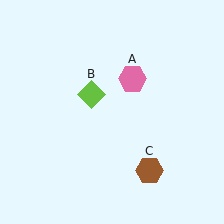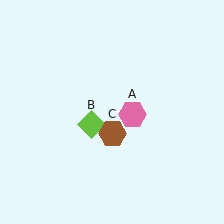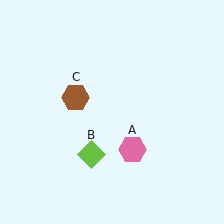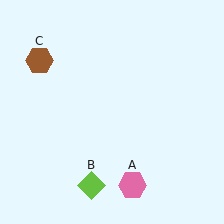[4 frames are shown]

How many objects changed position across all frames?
3 objects changed position: pink hexagon (object A), lime diamond (object B), brown hexagon (object C).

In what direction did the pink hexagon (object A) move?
The pink hexagon (object A) moved down.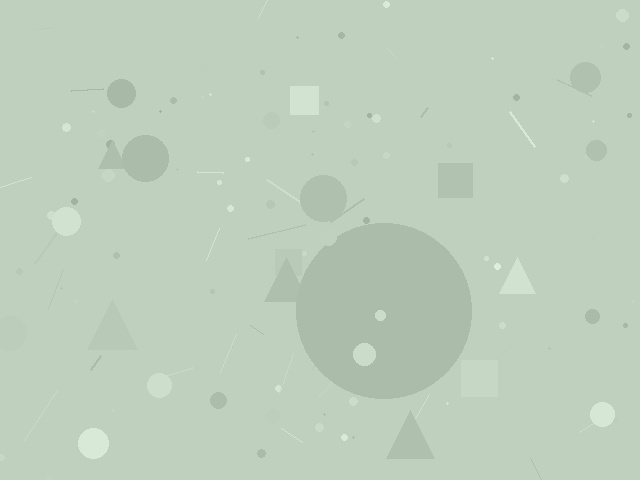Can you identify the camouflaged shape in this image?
The camouflaged shape is a circle.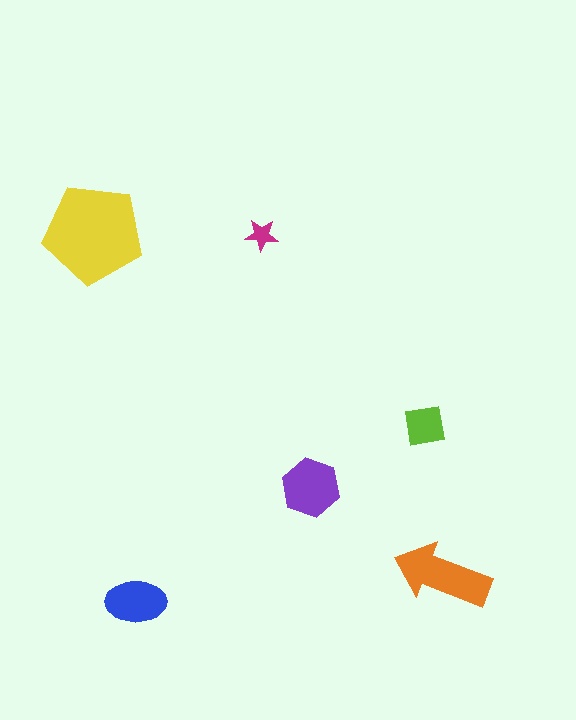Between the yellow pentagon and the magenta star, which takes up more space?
The yellow pentagon.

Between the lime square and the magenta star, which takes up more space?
The lime square.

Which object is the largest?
The yellow pentagon.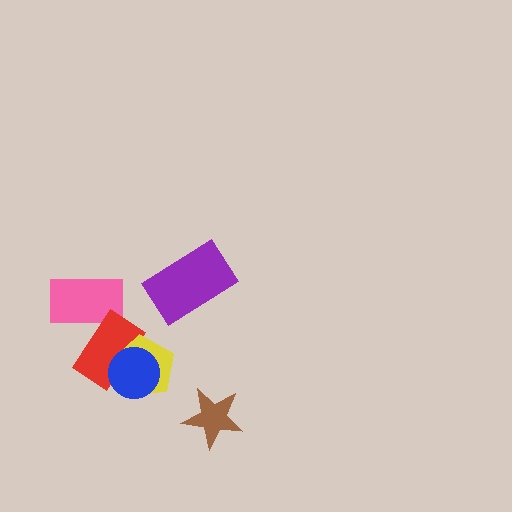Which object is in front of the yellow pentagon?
The blue circle is in front of the yellow pentagon.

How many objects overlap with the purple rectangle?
0 objects overlap with the purple rectangle.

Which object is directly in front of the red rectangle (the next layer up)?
The yellow pentagon is directly in front of the red rectangle.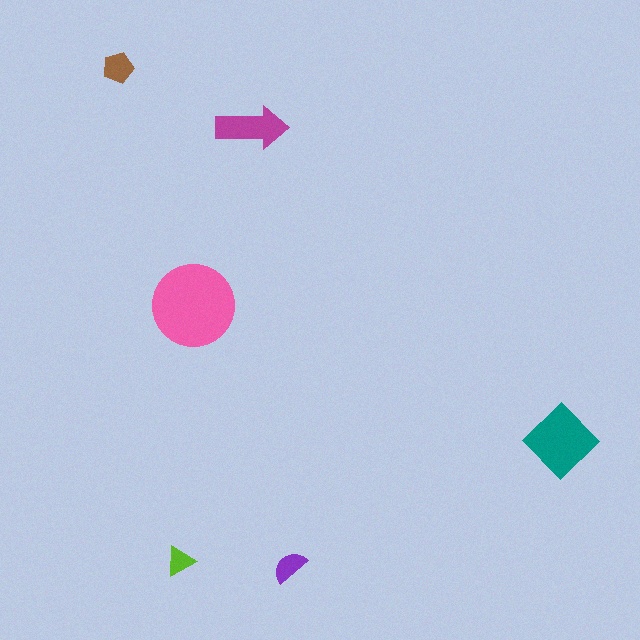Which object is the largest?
The pink circle.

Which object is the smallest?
The lime triangle.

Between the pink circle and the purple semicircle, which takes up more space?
The pink circle.